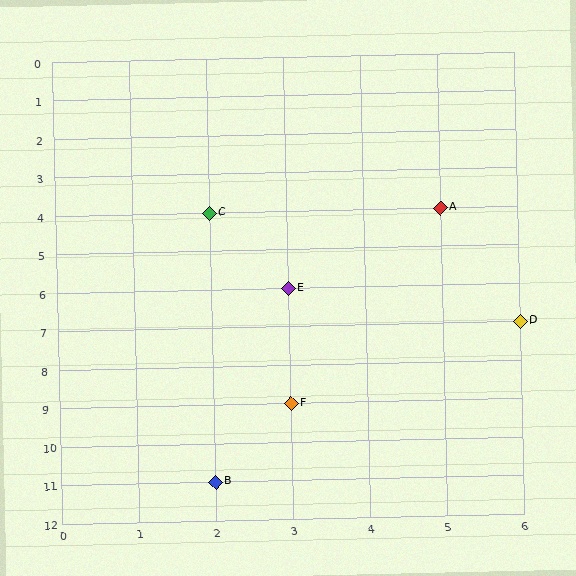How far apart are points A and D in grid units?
Points A and D are 1 column and 3 rows apart (about 3.2 grid units diagonally).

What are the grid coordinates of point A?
Point A is at grid coordinates (5, 4).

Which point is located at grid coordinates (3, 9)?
Point F is at (3, 9).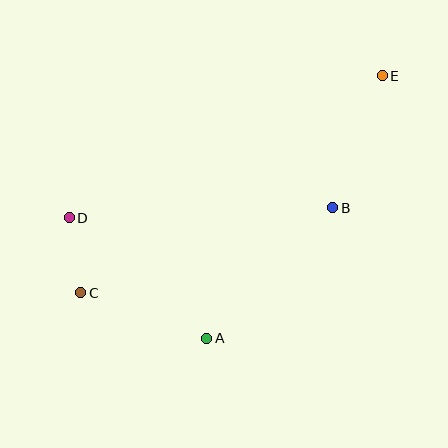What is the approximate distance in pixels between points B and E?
The distance between B and E is approximately 141 pixels.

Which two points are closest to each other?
Points C and D are closest to each other.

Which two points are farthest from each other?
Points C and E are farthest from each other.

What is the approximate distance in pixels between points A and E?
The distance between A and E is approximately 316 pixels.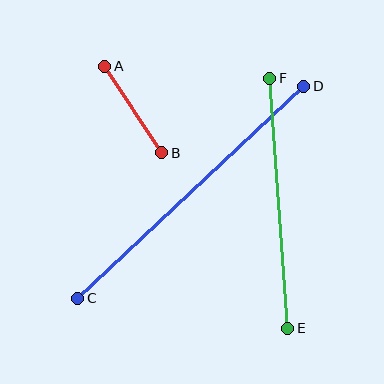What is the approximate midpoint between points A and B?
The midpoint is at approximately (133, 110) pixels.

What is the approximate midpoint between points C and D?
The midpoint is at approximately (191, 192) pixels.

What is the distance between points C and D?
The distance is approximately 310 pixels.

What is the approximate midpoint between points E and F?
The midpoint is at approximately (279, 203) pixels.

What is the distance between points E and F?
The distance is approximately 250 pixels.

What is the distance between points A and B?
The distance is approximately 103 pixels.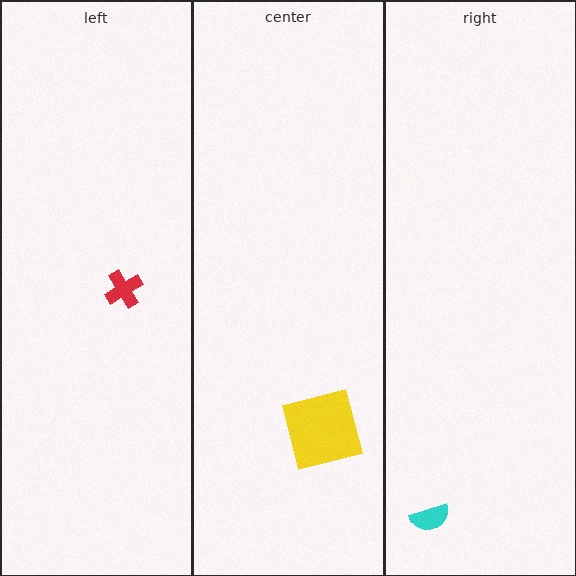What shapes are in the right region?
The cyan semicircle.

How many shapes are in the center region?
1.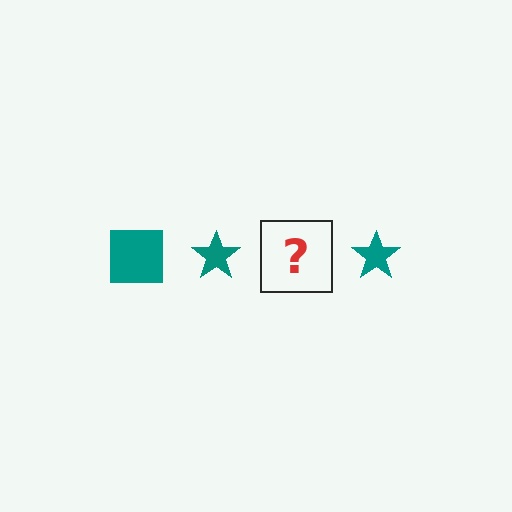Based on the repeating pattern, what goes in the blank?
The blank should be a teal square.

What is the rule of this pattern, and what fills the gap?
The rule is that the pattern cycles through square, star shapes in teal. The gap should be filled with a teal square.